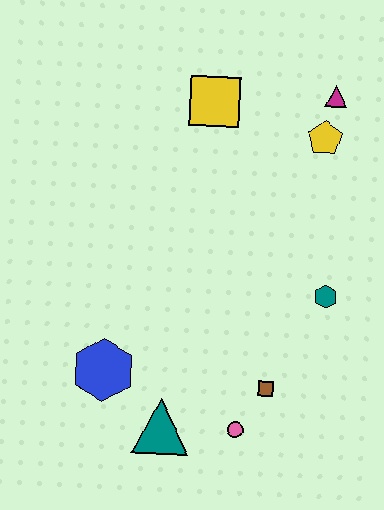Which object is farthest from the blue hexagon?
The magenta triangle is farthest from the blue hexagon.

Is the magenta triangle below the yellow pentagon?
No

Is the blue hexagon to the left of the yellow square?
Yes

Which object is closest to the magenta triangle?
The yellow pentagon is closest to the magenta triangle.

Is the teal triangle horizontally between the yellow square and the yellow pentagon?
No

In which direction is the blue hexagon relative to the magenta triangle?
The blue hexagon is below the magenta triangle.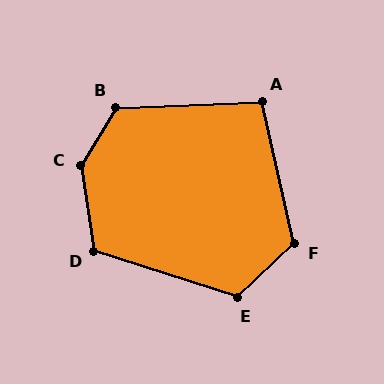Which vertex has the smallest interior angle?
A, at approximately 101 degrees.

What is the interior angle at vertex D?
Approximately 117 degrees (obtuse).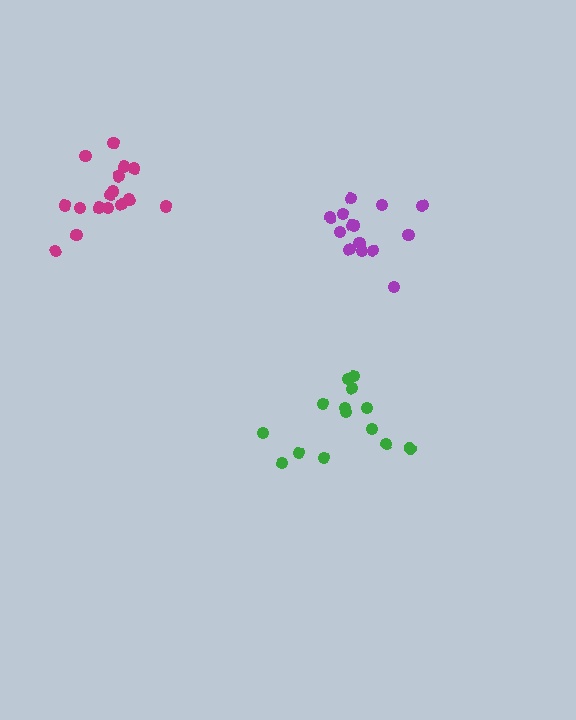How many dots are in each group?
Group 1: 16 dots, Group 2: 14 dots, Group 3: 14 dots (44 total).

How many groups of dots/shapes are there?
There are 3 groups.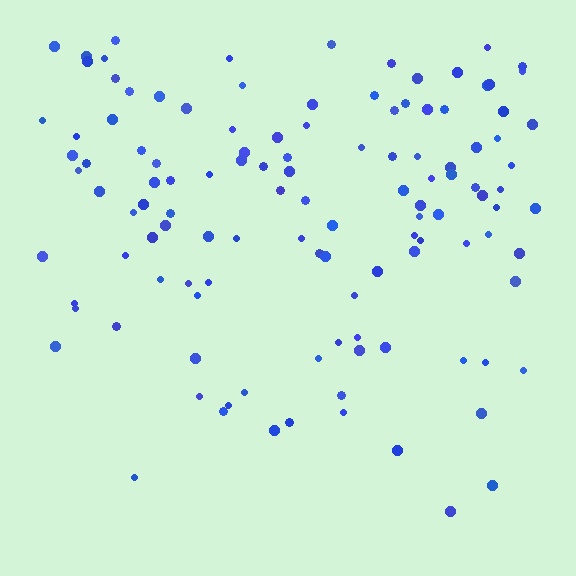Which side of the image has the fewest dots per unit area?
The bottom.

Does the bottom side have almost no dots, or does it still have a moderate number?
Still a moderate number, just noticeably fewer than the top.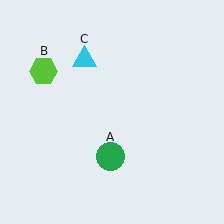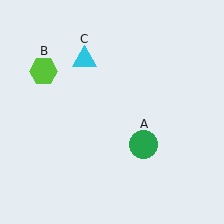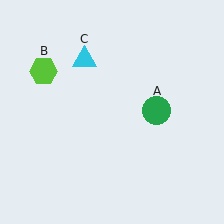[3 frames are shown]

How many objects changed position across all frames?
1 object changed position: green circle (object A).